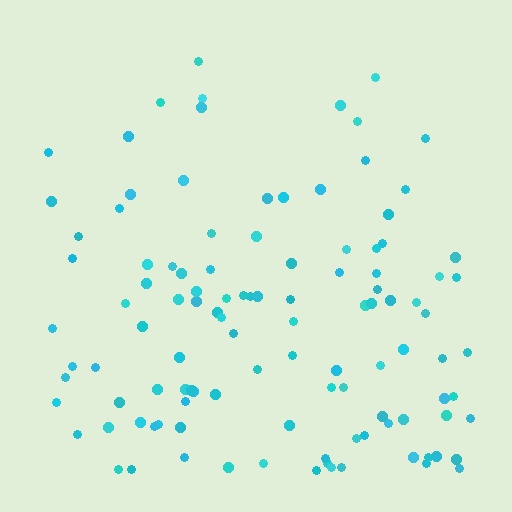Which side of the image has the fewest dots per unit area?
The top.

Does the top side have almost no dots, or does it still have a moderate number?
Still a moderate number, just noticeably fewer than the bottom.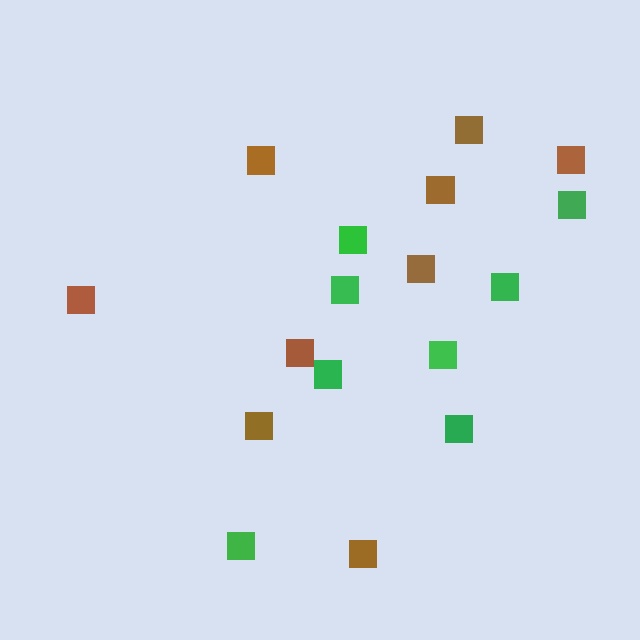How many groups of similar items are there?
There are 2 groups: one group of brown squares (9) and one group of green squares (8).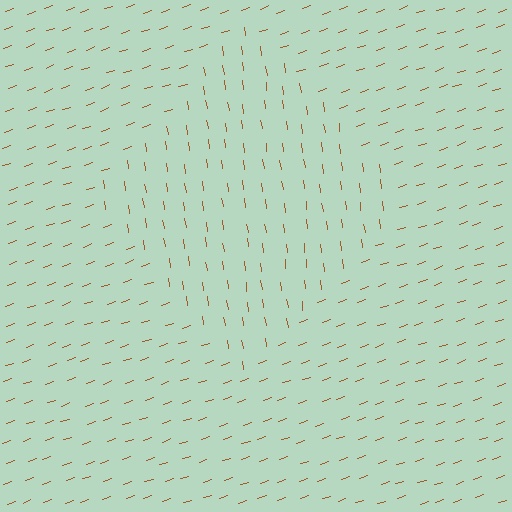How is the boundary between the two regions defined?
The boundary is defined purely by a change in line orientation (approximately 78 degrees difference). All lines are the same color and thickness.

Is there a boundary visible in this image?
Yes, there is a texture boundary formed by a change in line orientation.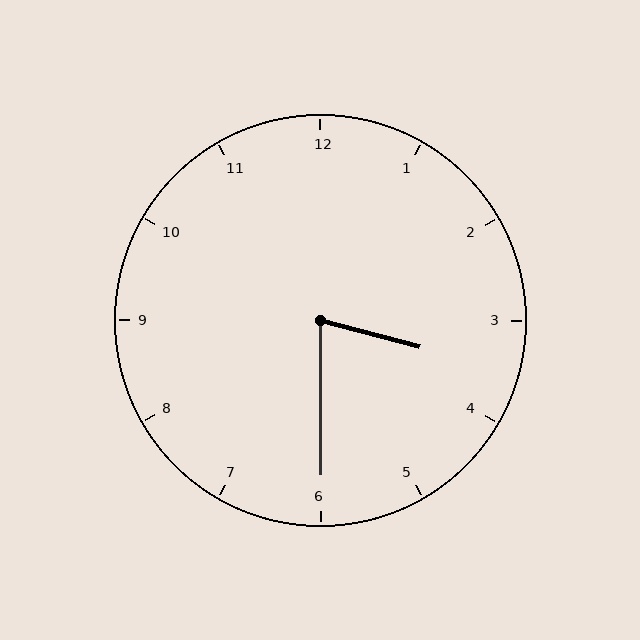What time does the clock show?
3:30.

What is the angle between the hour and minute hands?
Approximately 75 degrees.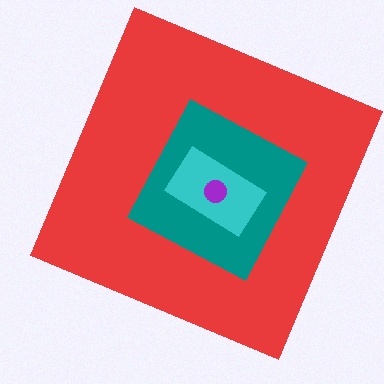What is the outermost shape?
The red square.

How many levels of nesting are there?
4.